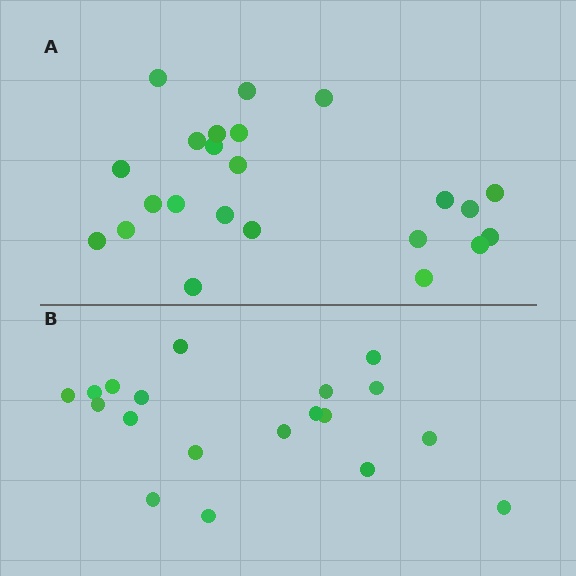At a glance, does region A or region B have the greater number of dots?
Region A (the top region) has more dots.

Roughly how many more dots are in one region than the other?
Region A has about 4 more dots than region B.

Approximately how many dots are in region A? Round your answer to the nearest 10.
About 20 dots. (The exact count is 23, which rounds to 20.)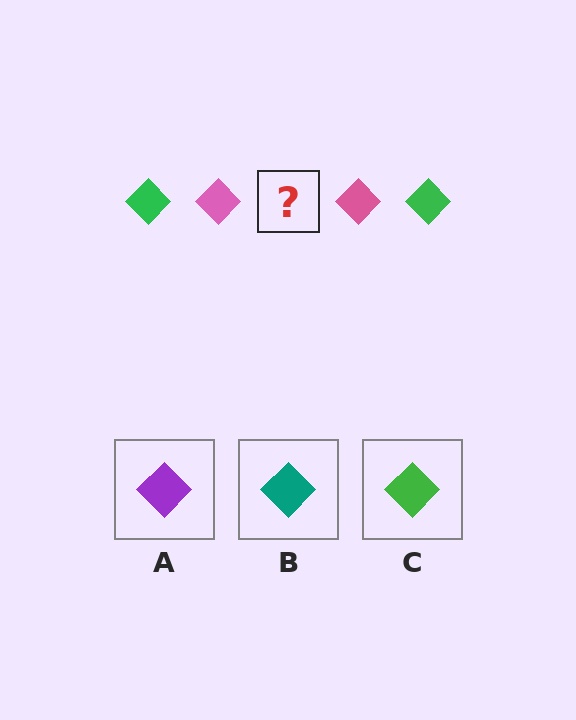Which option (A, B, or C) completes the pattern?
C.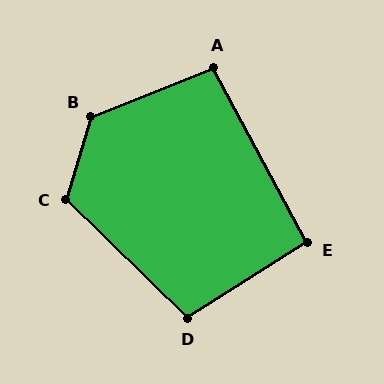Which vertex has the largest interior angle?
B, at approximately 128 degrees.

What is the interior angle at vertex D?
Approximately 104 degrees (obtuse).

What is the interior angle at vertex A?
Approximately 97 degrees (obtuse).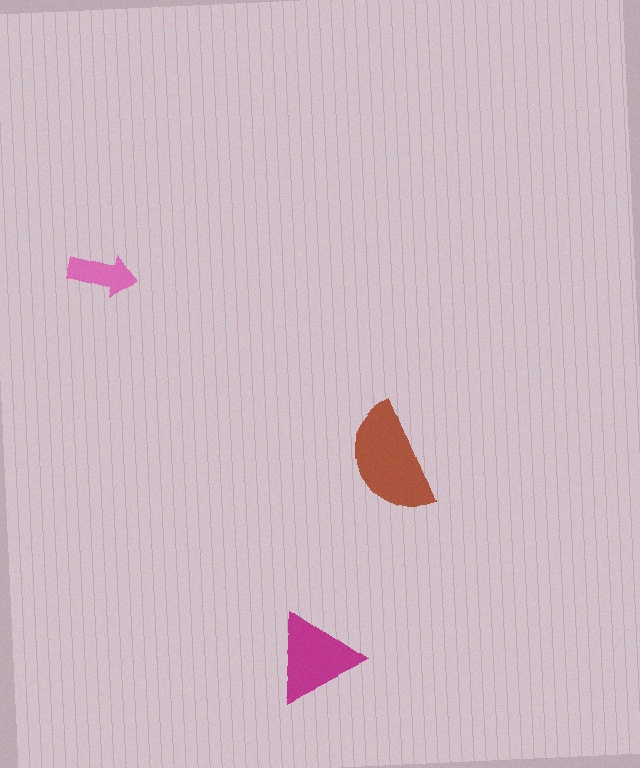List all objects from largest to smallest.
The brown semicircle, the magenta triangle, the pink arrow.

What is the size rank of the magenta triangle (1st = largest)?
2nd.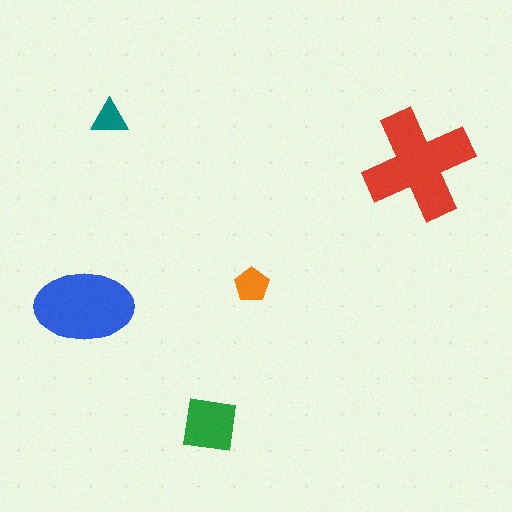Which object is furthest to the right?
The red cross is rightmost.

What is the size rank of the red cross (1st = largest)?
1st.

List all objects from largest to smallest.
The red cross, the blue ellipse, the green square, the orange pentagon, the teal triangle.